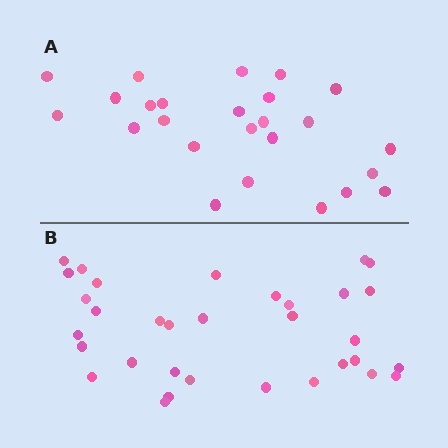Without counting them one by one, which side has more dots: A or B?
Region B (the bottom region) has more dots.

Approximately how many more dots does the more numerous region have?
Region B has roughly 8 or so more dots than region A.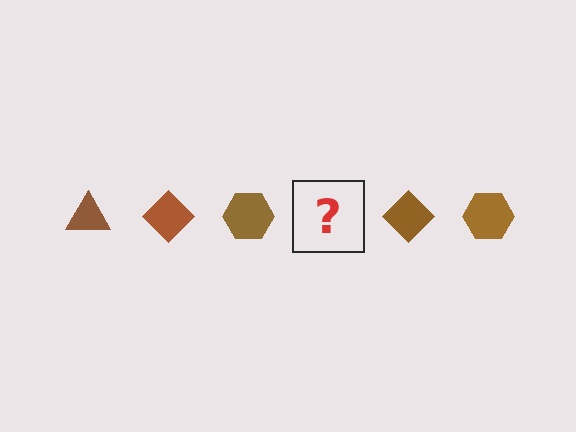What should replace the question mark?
The question mark should be replaced with a brown triangle.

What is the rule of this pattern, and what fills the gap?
The rule is that the pattern cycles through triangle, diamond, hexagon shapes in brown. The gap should be filled with a brown triangle.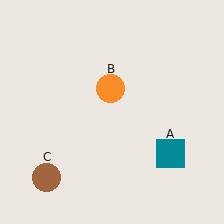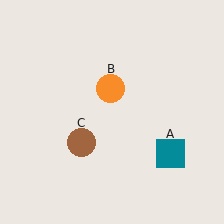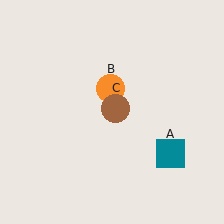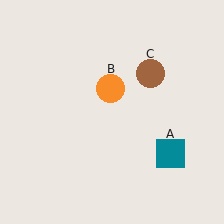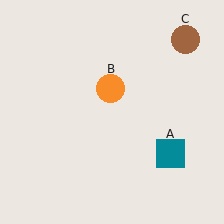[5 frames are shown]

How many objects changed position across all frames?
1 object changed position: brown circle (object C).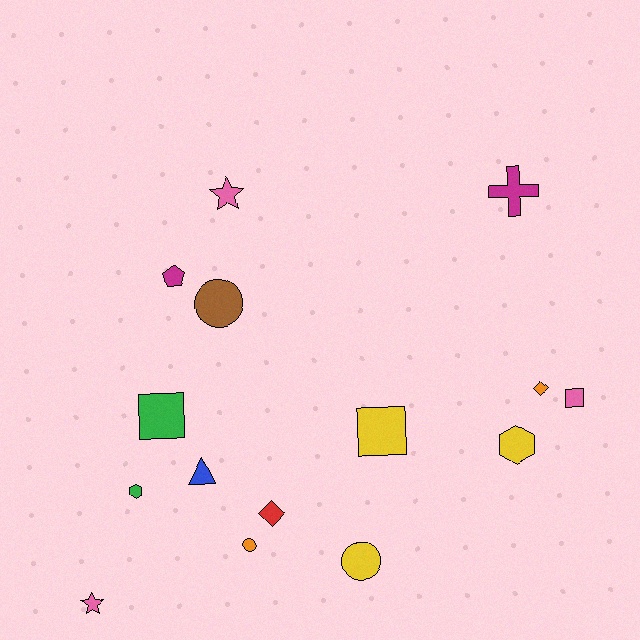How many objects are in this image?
There are 15 objects.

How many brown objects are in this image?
There is 1 brown object.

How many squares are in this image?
There are 3 squares.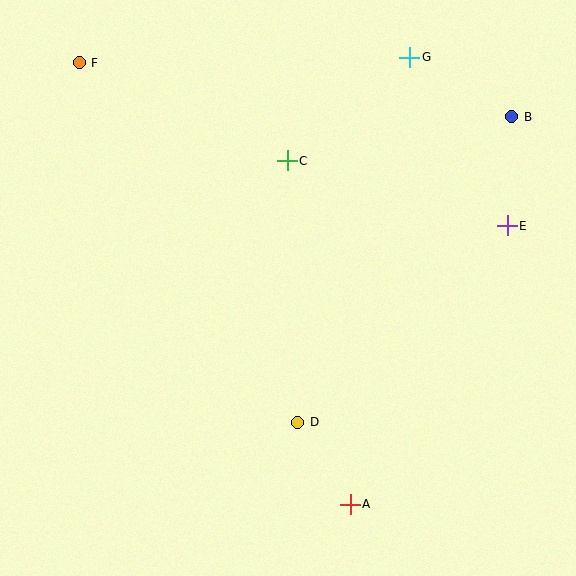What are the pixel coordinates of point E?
Point E is at (507, 226).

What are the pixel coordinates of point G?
Point G is at (410, 57).